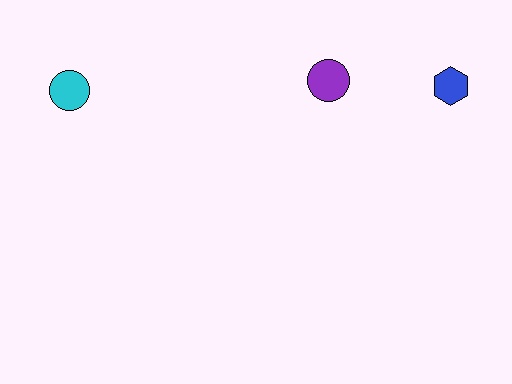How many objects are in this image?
There are 3 objects.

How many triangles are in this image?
There are no triangles.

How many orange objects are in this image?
There are no orange objects.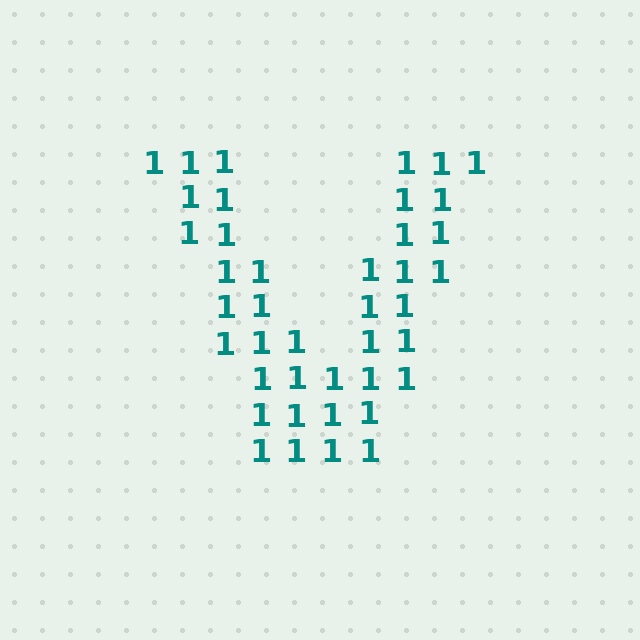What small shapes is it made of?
It is made of small digit 1's.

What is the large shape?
The large shape is the letter V.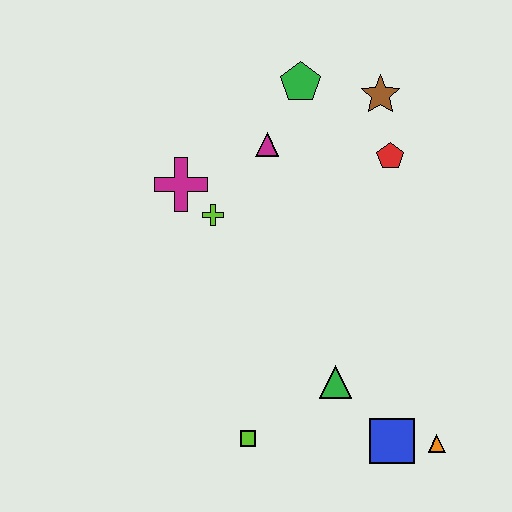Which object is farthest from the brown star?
The lime square is farthest from the brown star.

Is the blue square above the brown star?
No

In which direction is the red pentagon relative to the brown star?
The red pentagon is below the brown star.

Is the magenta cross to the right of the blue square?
No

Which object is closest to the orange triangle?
The blue square is closest to the orange triangle.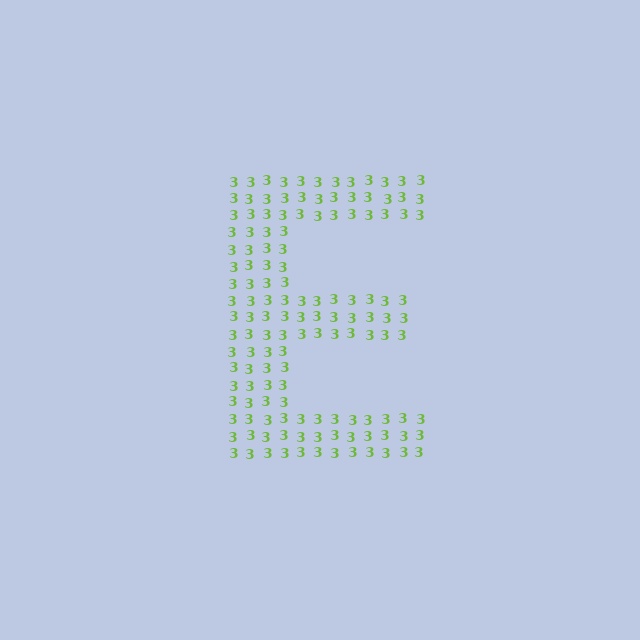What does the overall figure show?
The overall figure shows the letter E.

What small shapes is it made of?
It is made of small digit 3's.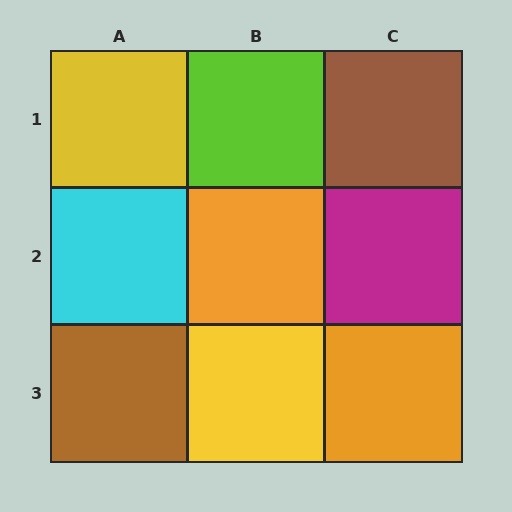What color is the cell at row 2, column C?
Magenta.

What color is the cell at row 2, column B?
Orange.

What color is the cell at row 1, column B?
Lime.